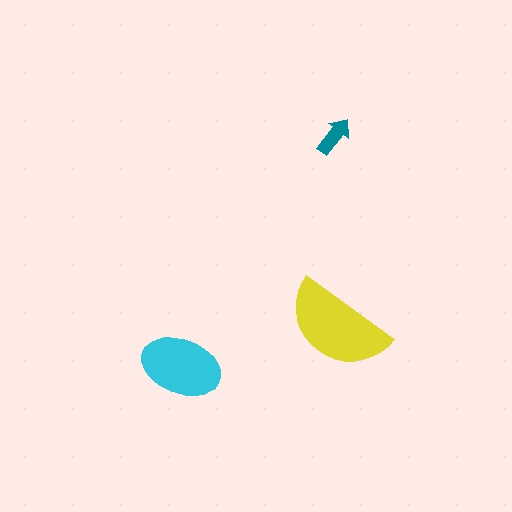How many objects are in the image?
There are 3 objects in the image.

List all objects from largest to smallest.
The yellow semicircle, the cyan ellipse, the teal arrow.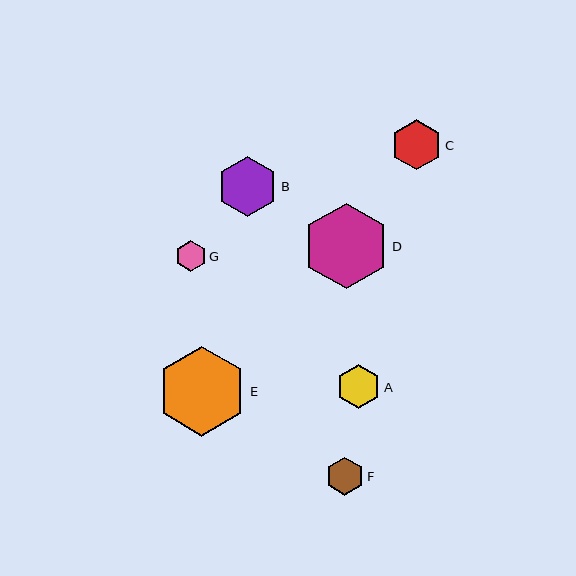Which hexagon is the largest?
Hexagon E is the largest with a size of approximately 90 pixels.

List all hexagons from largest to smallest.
From largest to smallest: E, D, B, C, A, F, G.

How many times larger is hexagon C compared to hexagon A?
Hexagon C is approximately 1.1 times the size of hexagon A.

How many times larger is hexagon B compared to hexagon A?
Hexagon B is approximately 1.4 times the size of hexagon A.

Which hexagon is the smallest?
Hexagon G is the smallest with a size of approximately 30 pixels.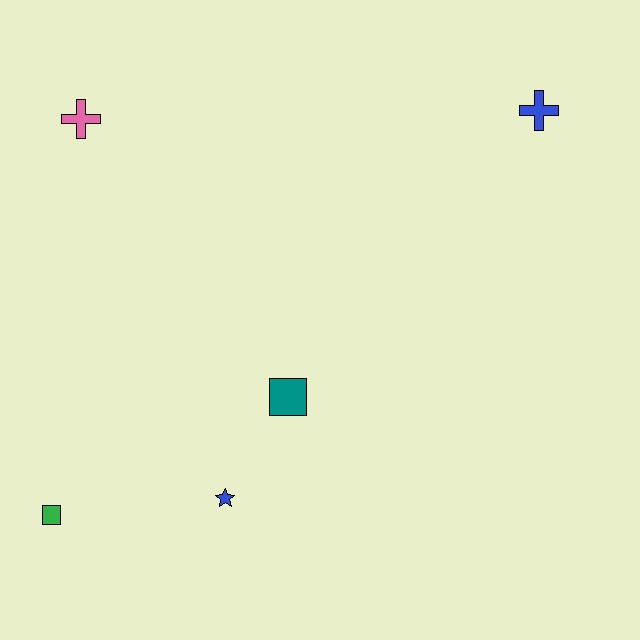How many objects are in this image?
There are 5 objects.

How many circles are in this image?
There are no circles.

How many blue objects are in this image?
There are 2 blue objects.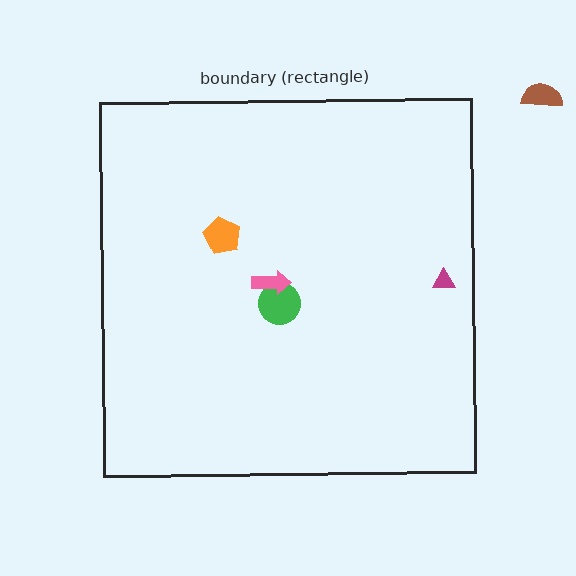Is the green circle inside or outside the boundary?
Inside.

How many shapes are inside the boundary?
4 inside, 1 outside.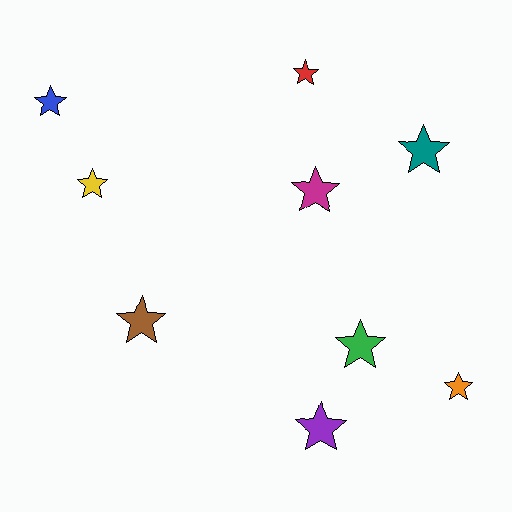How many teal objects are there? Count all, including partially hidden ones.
There is 1 teal object.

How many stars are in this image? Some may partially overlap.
There are 9 stars.